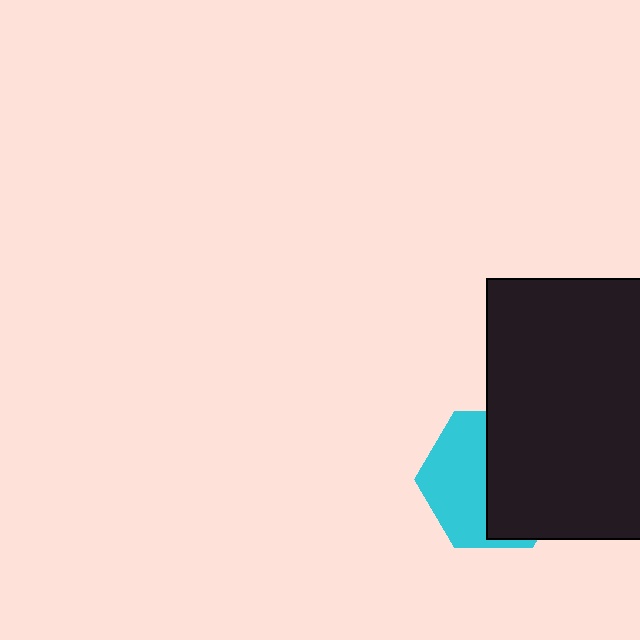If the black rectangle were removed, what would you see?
You would see the complete cyan hexagon.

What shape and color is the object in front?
The object in front is a black rectangle.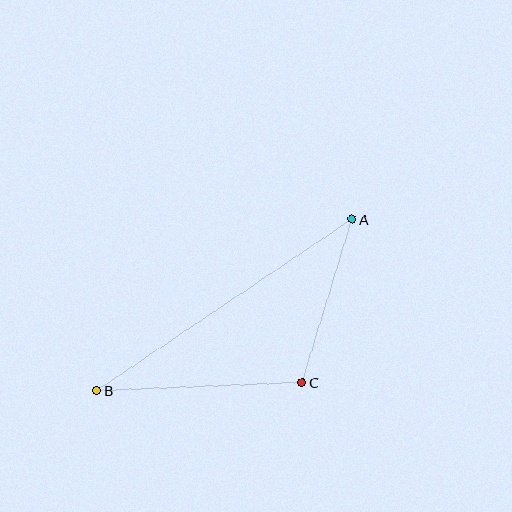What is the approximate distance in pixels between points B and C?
The distance between B and C is approximately 206 pixels.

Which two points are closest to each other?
Points A and C are closest to each other.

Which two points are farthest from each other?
Points A and B are farthest from each other.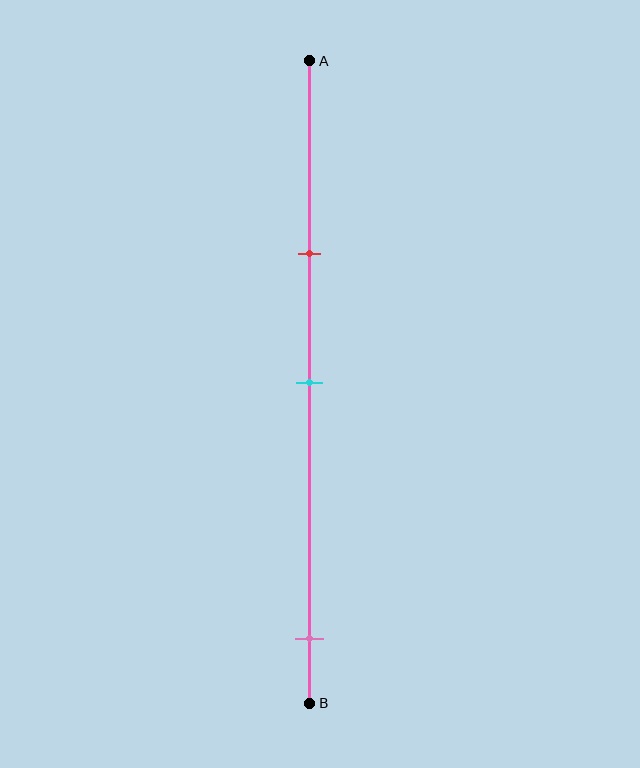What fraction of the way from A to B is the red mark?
The red mark is approximately 30% (0.3) of the way from A to B.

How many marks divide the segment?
There are 3 marks dividing the segment.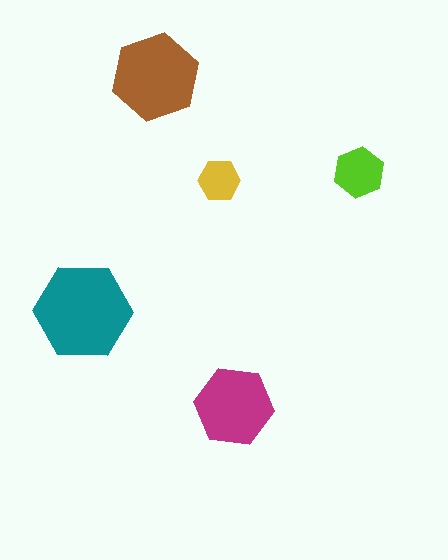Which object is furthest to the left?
The teal hexagon is leftmost.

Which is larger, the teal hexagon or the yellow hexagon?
The teal one.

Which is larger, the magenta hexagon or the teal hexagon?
The teal one.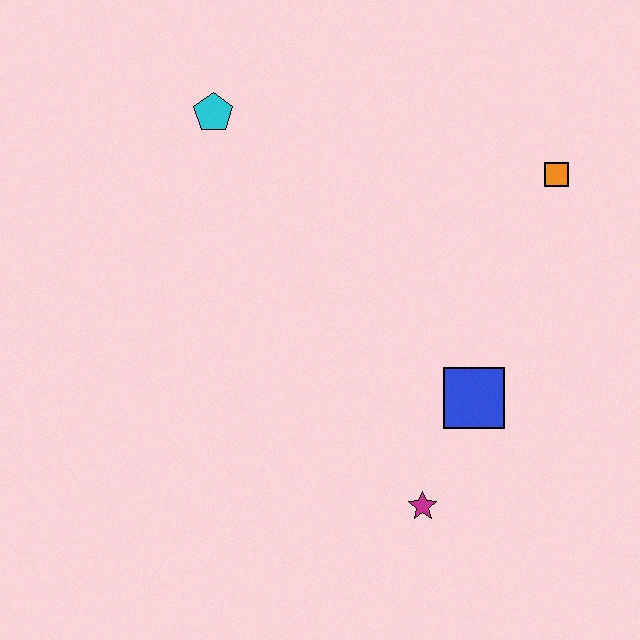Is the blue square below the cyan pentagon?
Yes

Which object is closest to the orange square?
The blue square is closest to the orange square.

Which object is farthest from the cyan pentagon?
The magenta star is farthest from the cyan pentagon.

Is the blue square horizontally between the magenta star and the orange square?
Yes